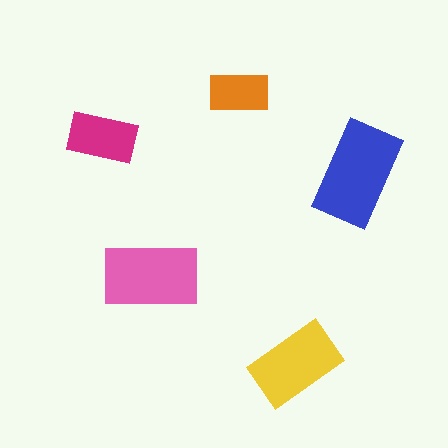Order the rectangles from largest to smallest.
the blue one, the pink one, the yellow one, the magenta one, the orange one.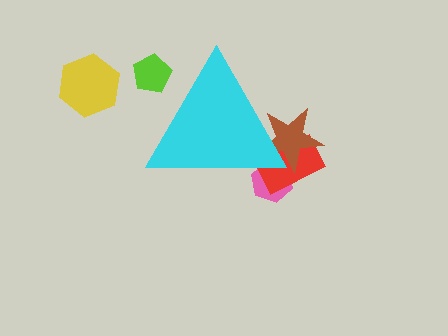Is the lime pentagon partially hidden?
Yes, the lime pentagon is partially hidden behind the cyan triangle.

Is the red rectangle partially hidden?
Yes, the red rectangle is partially hidden behind the cyan triangle.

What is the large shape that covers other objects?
A cyan triangle.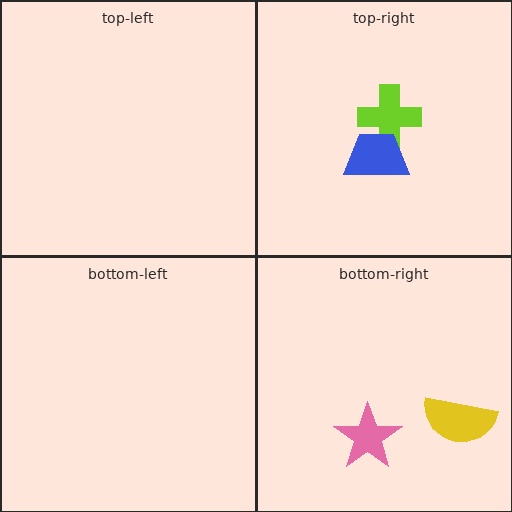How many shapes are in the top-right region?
2.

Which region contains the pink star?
The bottom-right region.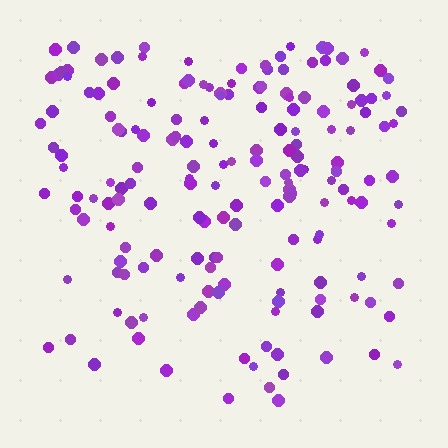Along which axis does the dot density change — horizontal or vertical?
Vertical.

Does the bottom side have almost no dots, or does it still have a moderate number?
Still a moderate number, just noticeably fewer than the top.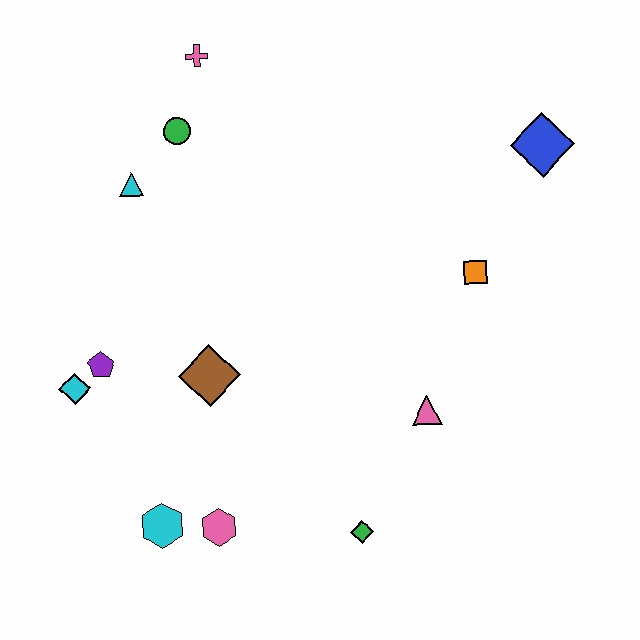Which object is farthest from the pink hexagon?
The blue diamond is farthest from the pink hexagon.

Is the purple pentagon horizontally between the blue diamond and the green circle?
No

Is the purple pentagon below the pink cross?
Yes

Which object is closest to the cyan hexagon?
The pink hexagon is closest to the cyan hexagon.